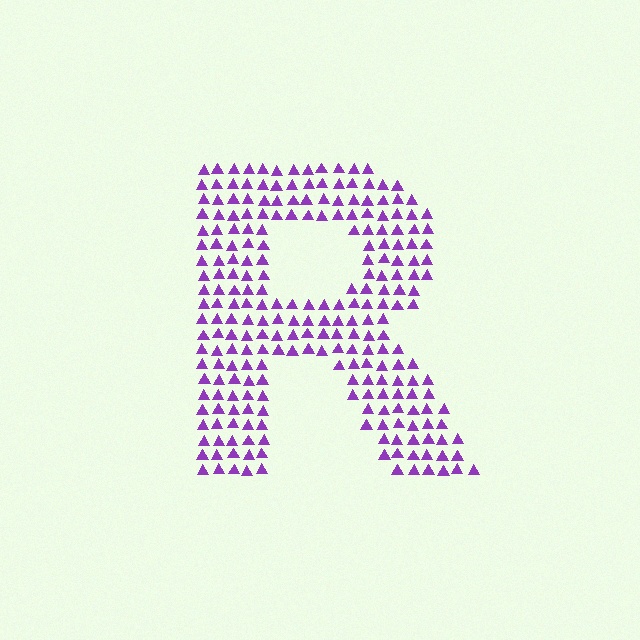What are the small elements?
The small elements are triangles.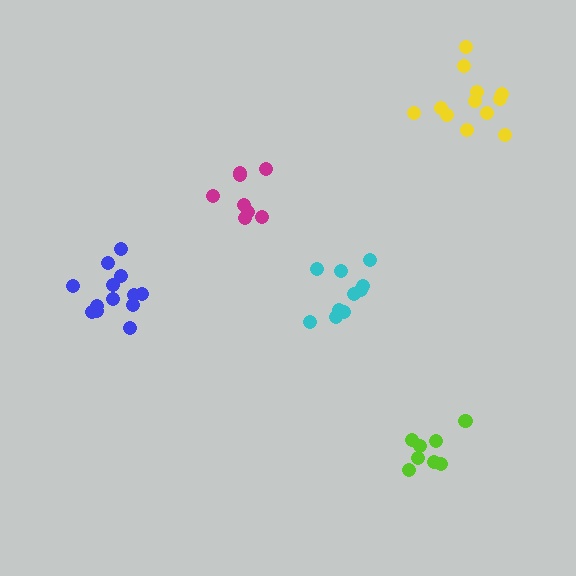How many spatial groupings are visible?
There are 5 spatial groupings.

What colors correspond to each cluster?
The clusters are colored: lime, magenta, cyan, yellow, blue.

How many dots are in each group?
Group 1: 8 dots, Group 2: 8 dots, Group 3: 10 dots, Group 4: 12 dots, Group 5: 13 dots (51 total).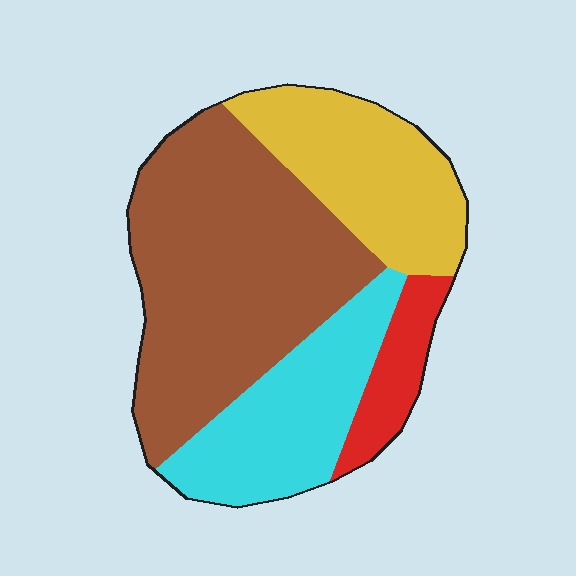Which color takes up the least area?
Red, at roughly 10%.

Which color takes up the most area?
Brown, at roughly 45%.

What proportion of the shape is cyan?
Cyan takes up about one fifth (1/5) of the shape.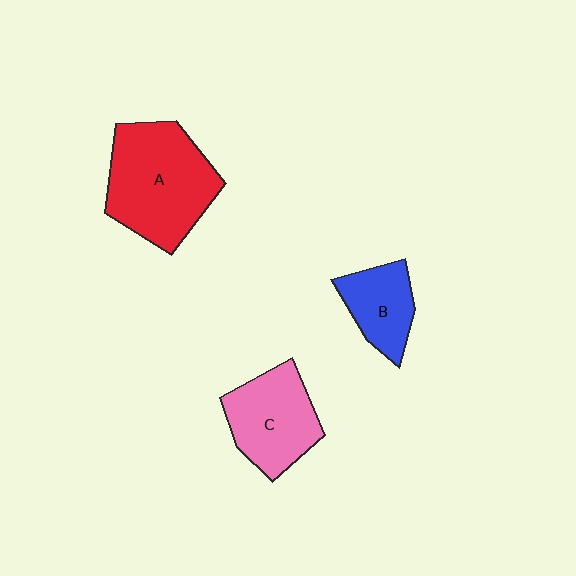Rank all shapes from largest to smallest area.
From largest to smallest: A (red), C (pink), B (blue).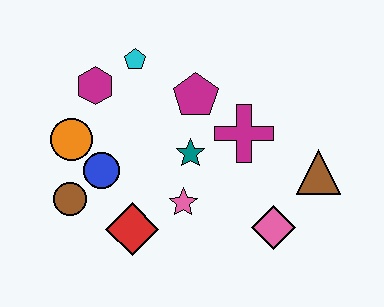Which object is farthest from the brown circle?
The brown triangle is farthest from the brown circle.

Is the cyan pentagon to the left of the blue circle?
No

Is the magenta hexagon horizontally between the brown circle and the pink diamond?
Yes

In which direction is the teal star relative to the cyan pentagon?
The teal star is below the cyan pentagon.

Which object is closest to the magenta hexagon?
The cyan pentagon is closest to the magenta hexagon.